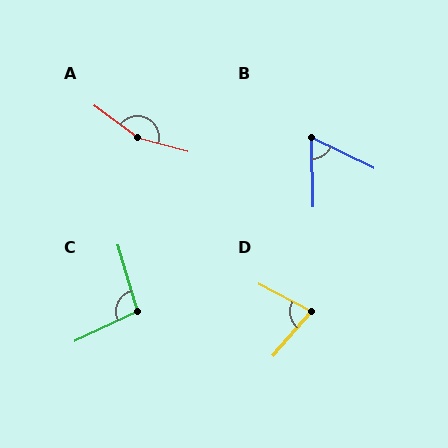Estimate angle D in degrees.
Approximately 76 degrees.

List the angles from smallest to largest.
B (63°), D (76°), C (99°), A (158°).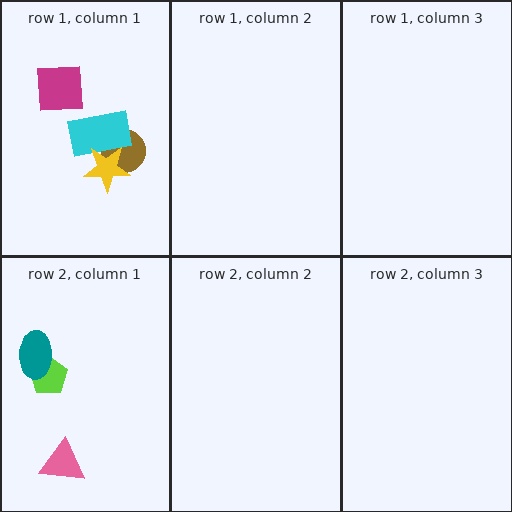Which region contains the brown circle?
The row 1, column 1 region.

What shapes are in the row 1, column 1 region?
The brown circle, the cyan rectangle, the yellow star, the magenta square.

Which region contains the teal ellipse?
The row 2, column 1 region.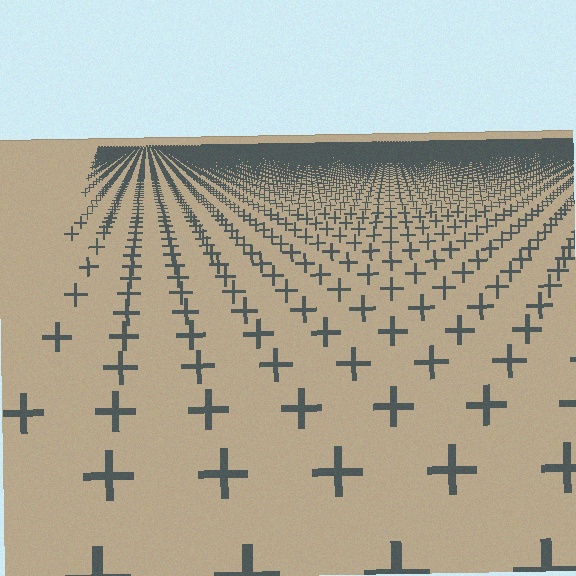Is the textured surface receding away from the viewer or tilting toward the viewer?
The surface is receding away from the viewer. Texture elements get smaller and denser toward the top.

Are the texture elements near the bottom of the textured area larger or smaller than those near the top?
Larger. Near the bottom, elements are closer to the viewer and appear at a bigger on-screen size.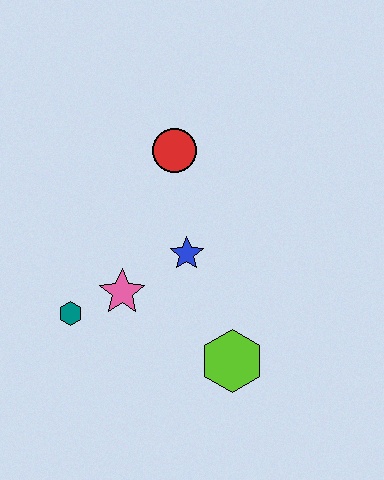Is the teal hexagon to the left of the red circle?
Yes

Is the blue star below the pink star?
No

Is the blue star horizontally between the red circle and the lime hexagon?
Yes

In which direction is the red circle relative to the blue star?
The red circle is above the blue star.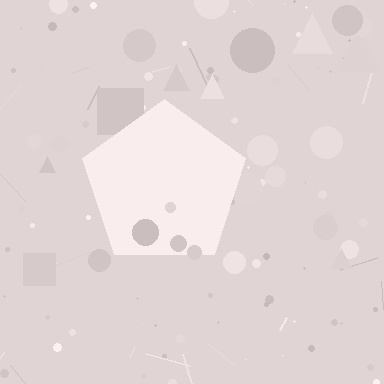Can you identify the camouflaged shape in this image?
The camouflaged shape is a pentagon.